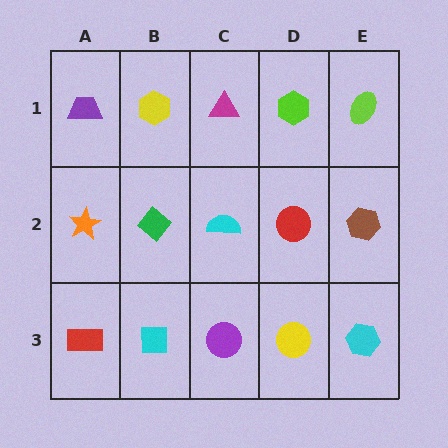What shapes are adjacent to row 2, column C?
A magenta triangle (row 1, column C), a purple circle (row 3, column C), a green diamond (row 2, column B), a red circle (row 2, column D).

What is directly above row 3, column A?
An orange star.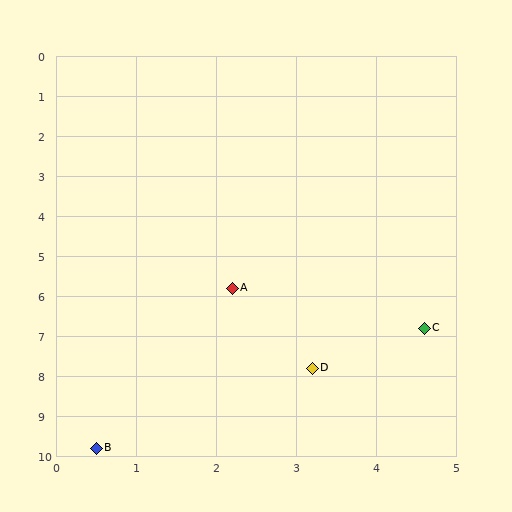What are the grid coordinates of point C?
Point C is at approximately (4.6, 6.8).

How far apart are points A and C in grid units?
Points A and C are about 2.6 grid units apart.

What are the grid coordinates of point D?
Point D is at approximately (3.2, 7.8).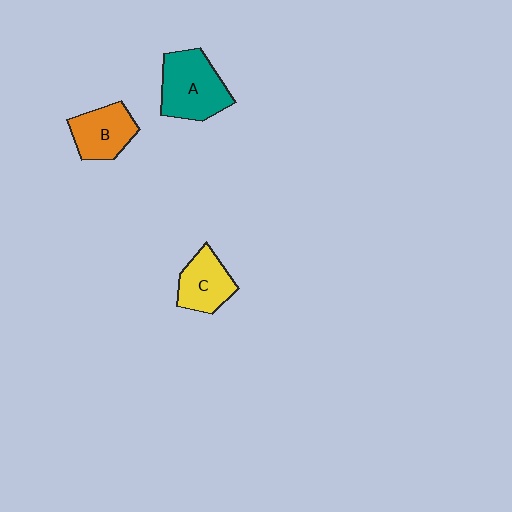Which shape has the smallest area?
Shape C (yellow).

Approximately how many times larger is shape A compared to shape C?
Approximately 1.4 times.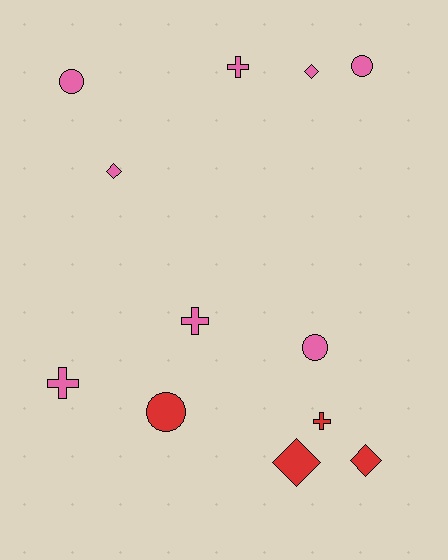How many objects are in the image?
There are 12 objects.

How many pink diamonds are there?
There are 2 pink diamonds.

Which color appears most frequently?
Pink, with 8 objects.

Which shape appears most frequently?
Circle, with 4 objects.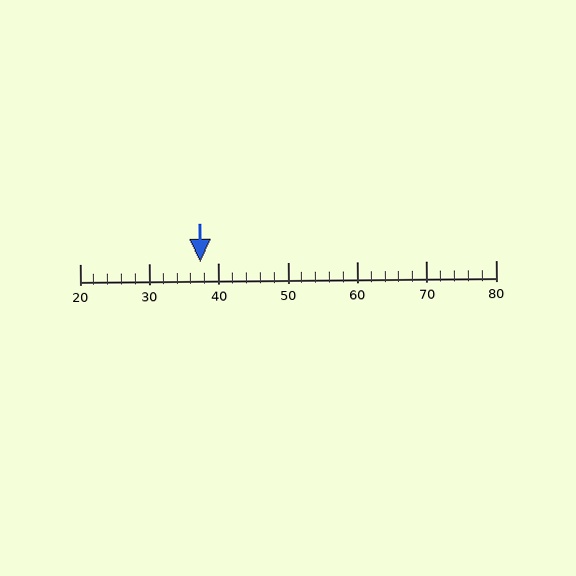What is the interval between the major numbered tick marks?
The major tick marks are spaced 10 units apart.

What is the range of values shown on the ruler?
The ruler shows values from 20 to 80.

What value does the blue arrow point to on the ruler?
The blue arrow points to approximately 37.